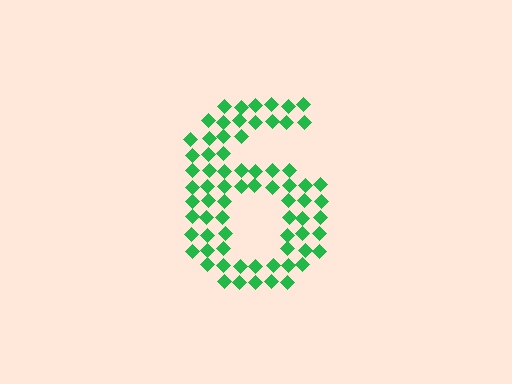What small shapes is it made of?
It is made of small diamonds.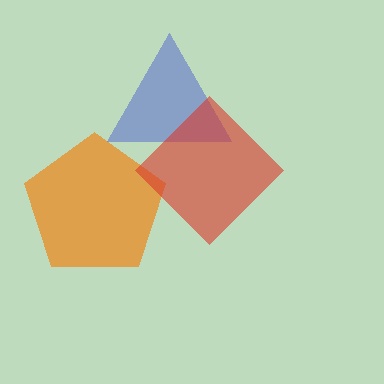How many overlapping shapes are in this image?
There are 3 overlapping shapes in the image.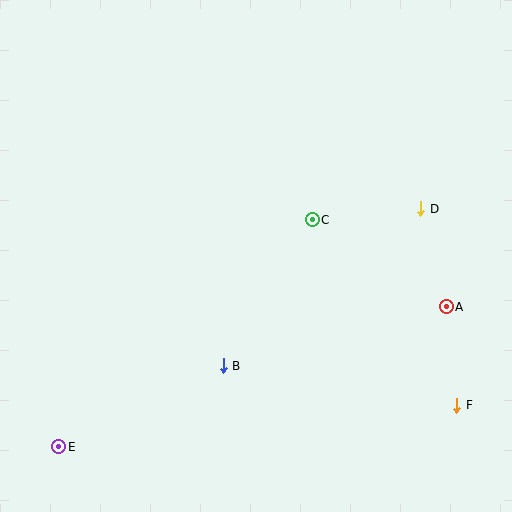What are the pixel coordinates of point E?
Point E is at (59, 447).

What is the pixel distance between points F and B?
The distance between F and B is 237 pixels.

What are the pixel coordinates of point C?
Point C is at (312, 220).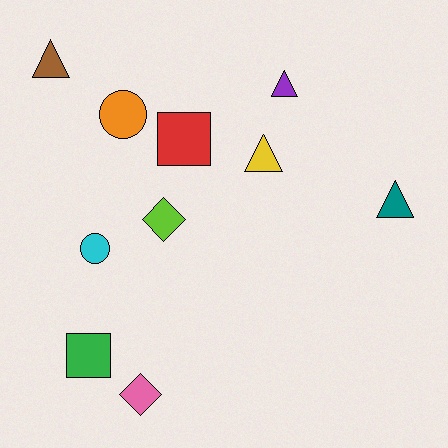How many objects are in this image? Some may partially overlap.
There are 10 objects.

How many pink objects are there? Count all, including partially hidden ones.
There is 1 pink object.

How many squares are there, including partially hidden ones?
There are 2 squares.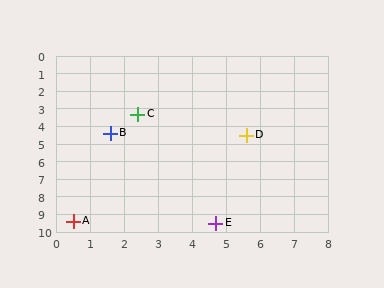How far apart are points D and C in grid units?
Points D and C are about 3.4 grid units apart.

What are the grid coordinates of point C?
Point C is at approximately (2.4, 3.3).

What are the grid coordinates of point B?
Point B is at approximately (1.6, 4.4).